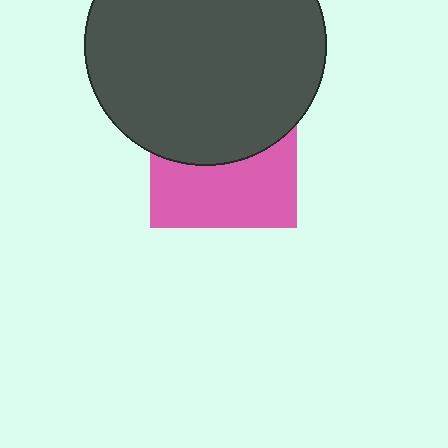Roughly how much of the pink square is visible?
About half of it is visible (roughly 49%).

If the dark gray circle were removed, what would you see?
You would see the complete pink square.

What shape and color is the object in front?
The object in front is a dark gray circle.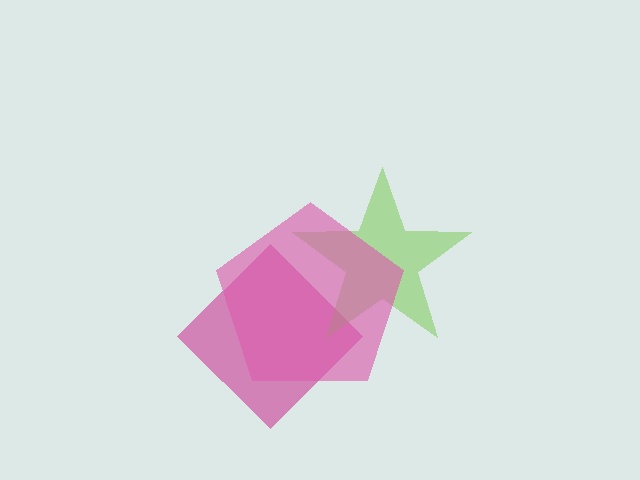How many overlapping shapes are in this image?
There are 3 overlapping shapes in the image.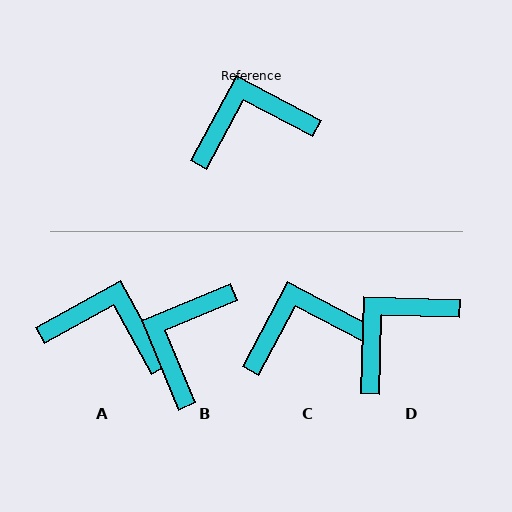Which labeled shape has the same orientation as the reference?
C.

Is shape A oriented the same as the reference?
No, it is off by about 33 degrees.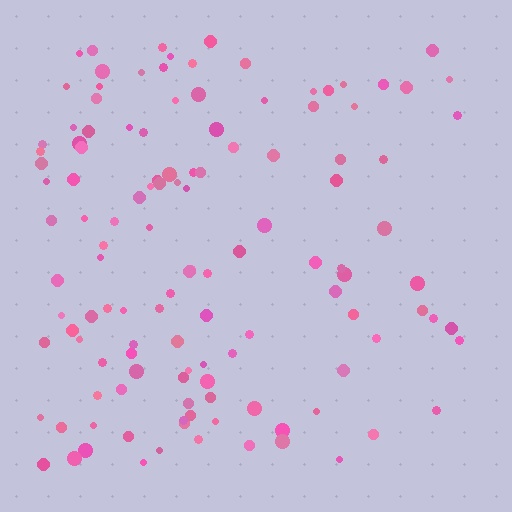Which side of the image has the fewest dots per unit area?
The right.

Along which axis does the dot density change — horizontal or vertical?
Horizontal.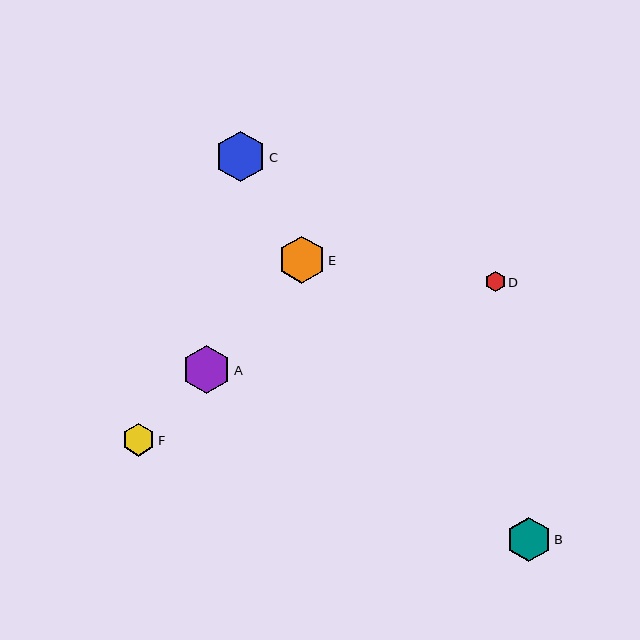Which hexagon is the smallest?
Hexagon D is the smallest with a size of approximately 20 pixels.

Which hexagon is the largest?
Hexagon C is the largest with a size of approximately 51 pixels.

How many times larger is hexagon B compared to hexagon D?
Hexagon B is approximately 2.2 times the size of hexagon D.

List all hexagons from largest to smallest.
From largest to smallest: C, A, E, B, F, D.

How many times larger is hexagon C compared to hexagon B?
Hexagon C is approximately 1.2 times the size of hexagon B.